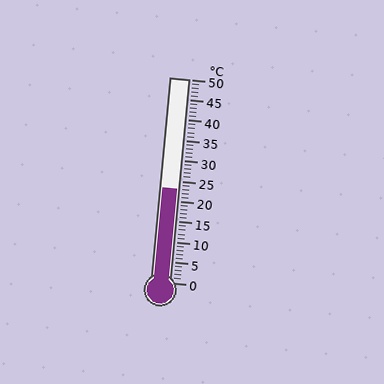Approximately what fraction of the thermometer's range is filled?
The thermometer is filled to approximately 45% of its range.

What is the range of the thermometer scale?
The thermometer scale ranges from 0°C to 50°C.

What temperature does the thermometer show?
The thermometer shows approximately 23°C.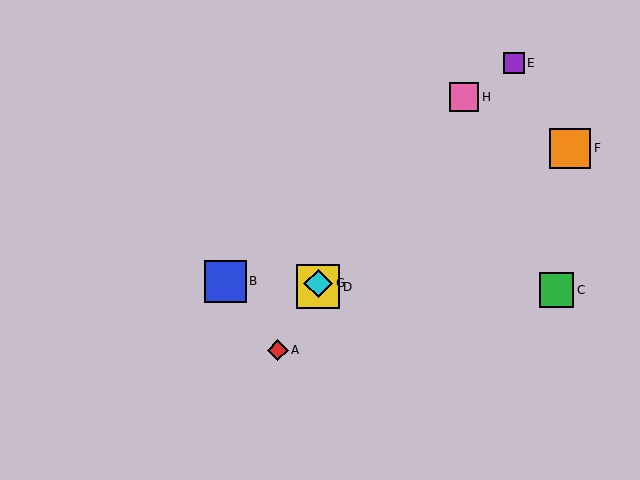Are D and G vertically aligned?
Yes, both are at x≈318.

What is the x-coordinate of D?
Object D is at x≈318.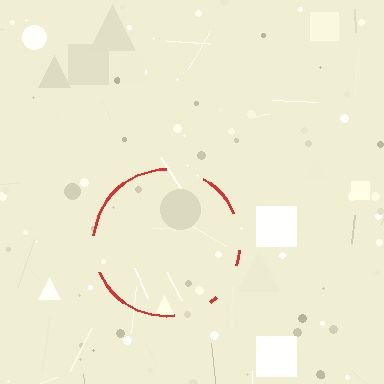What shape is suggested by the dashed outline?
The dashed outline suggests a circle.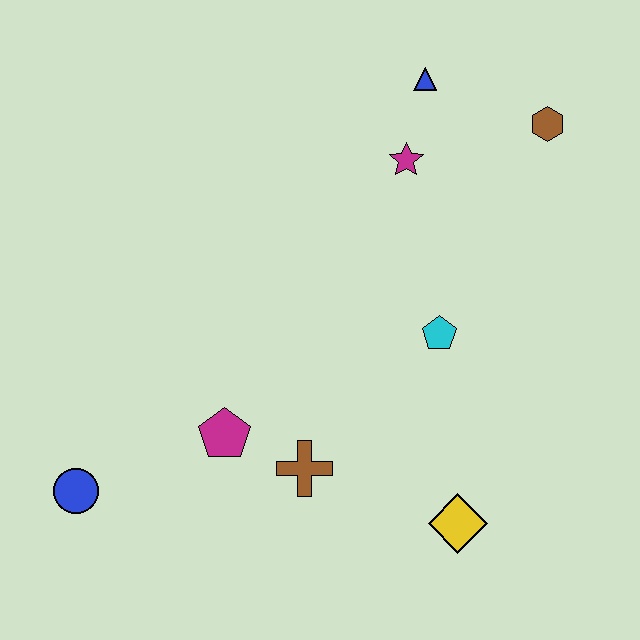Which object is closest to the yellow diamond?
The brown cross is closest to the yellow diamond.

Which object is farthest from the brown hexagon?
The blue circle is farthest from the brown hexagon.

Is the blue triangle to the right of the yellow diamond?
No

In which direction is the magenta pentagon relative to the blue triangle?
The magenta pentagon is below the blue triangle.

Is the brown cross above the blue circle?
Yes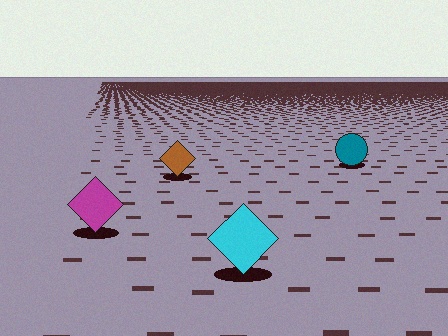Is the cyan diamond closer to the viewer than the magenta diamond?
Yes. The cyan diamond is closer — you can tell from the texture gradient: the ground texture is coarser near it.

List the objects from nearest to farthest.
From nearest to farthest: the cyan diamond, the magenta diamond, the brown diamond, the teal circle.